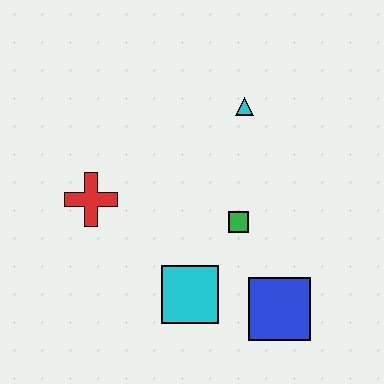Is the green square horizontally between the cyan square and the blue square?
Yes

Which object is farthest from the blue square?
The red cross is farthest from the blue square.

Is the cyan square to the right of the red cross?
Yes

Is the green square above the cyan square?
Yes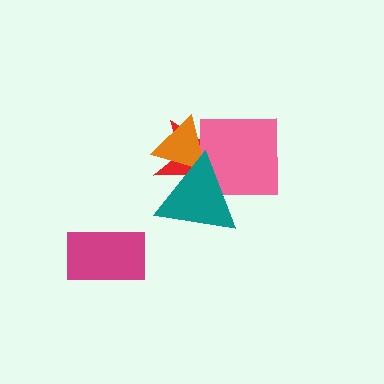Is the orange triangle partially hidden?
Yes, it is partially covered by another shape.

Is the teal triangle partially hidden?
No, no other shape covers it.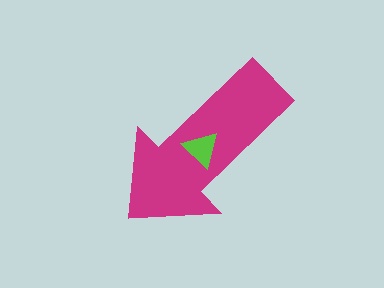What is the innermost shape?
The lime triangle.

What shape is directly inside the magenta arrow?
The lime triangle.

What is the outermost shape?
The magenta arrow.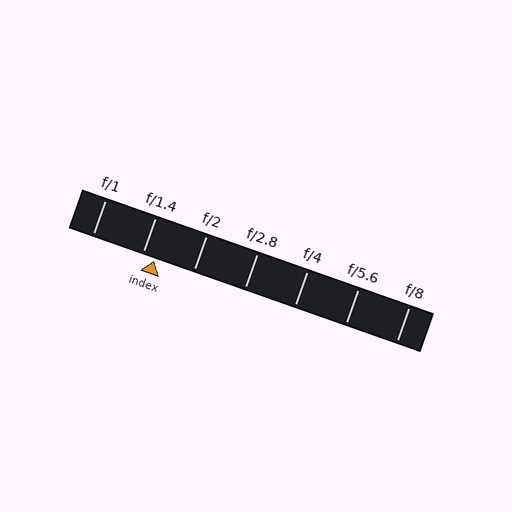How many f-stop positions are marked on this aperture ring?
There are 7 f-stop positions marked.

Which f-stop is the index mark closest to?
The index mark is closest to f/1.4.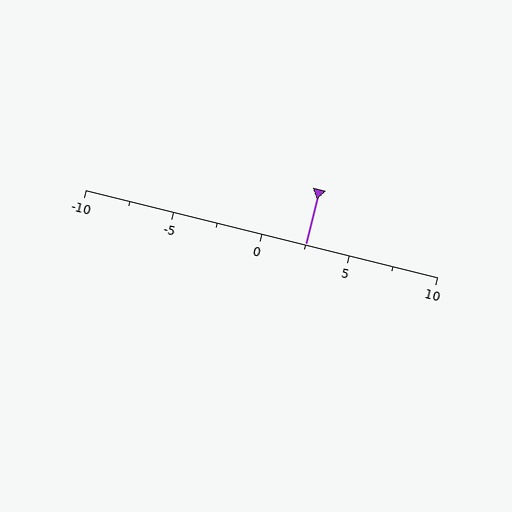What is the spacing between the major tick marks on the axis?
The major ticks are spaced 5 apart.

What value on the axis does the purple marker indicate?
The marker indicates approximately 2.5.